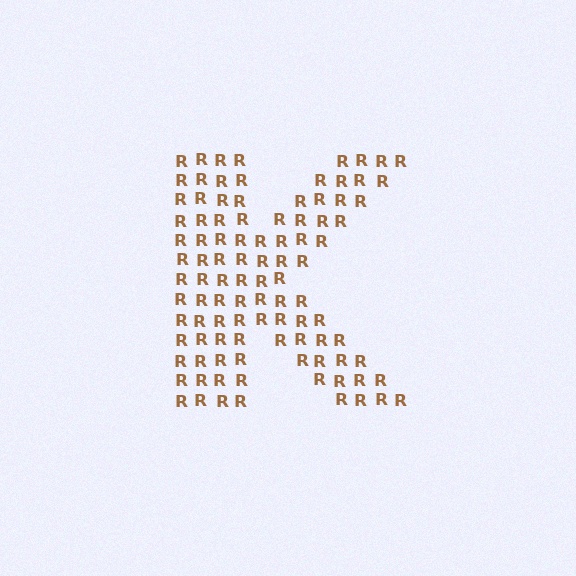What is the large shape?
The large shape is the letter K.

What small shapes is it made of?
It is made of small letter R's.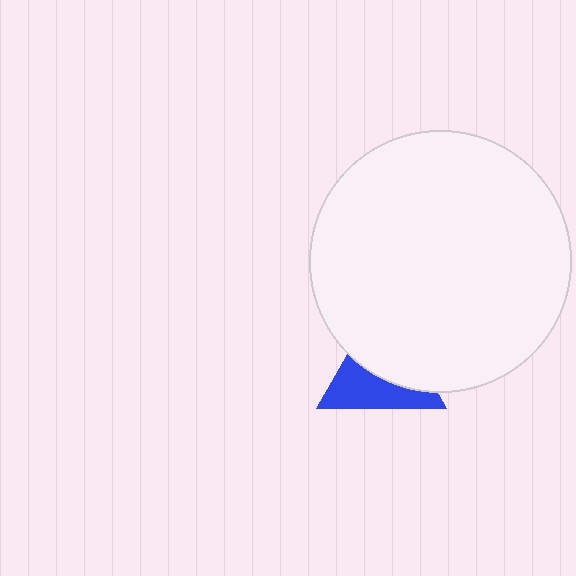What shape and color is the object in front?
The object in front is a white circle.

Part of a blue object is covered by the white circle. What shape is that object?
It is a triangle.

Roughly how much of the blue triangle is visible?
About half of it is visible (roughly 47%).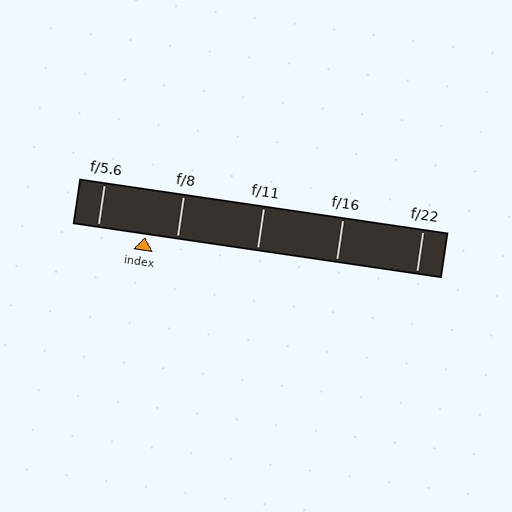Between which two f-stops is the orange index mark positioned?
The index mark is between f/5.6 and f/8.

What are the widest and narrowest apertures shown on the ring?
The widest aperture shown is f/5.6 and the narrowest is f/22.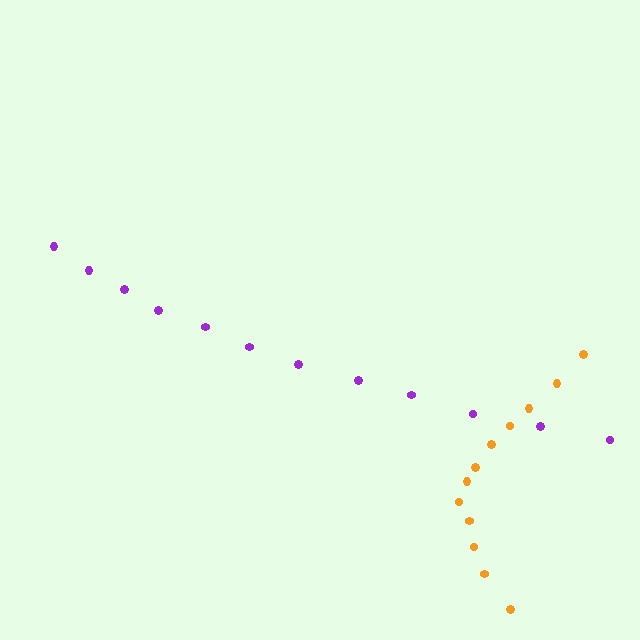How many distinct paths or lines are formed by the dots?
There are 2 distinct paths.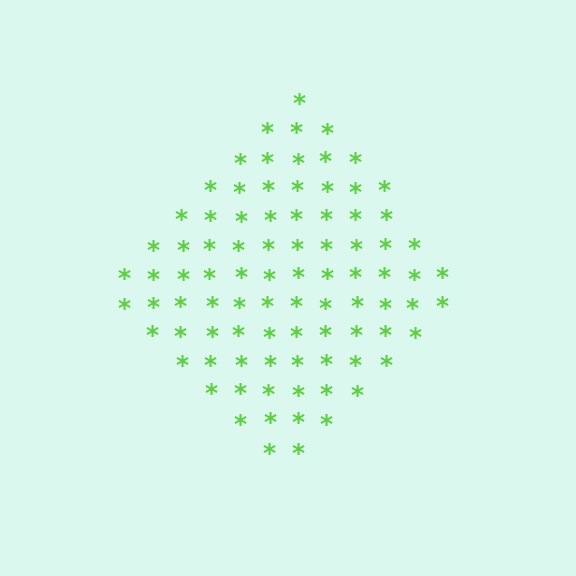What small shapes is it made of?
It is made of small asterisks.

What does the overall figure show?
The overall figure shows a diamond.